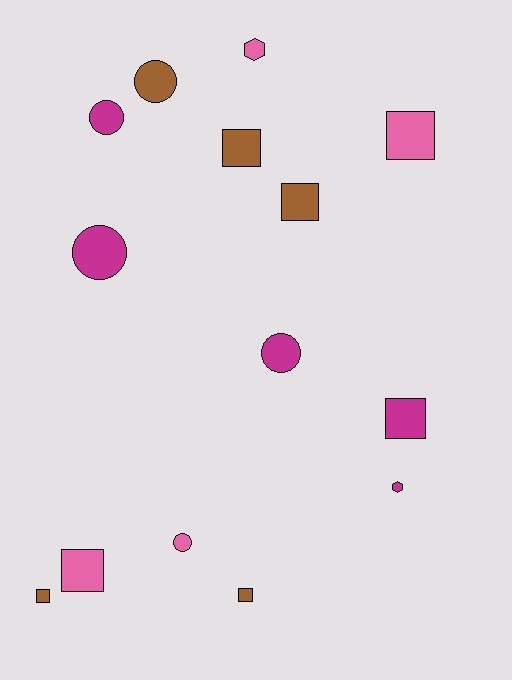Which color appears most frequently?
Brown, with 5 objects.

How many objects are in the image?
There are 14 objects.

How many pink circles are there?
There is 1 pink circle.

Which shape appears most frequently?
Square, with 7 objects.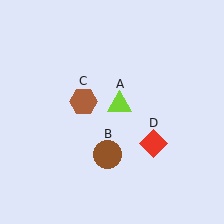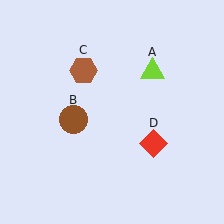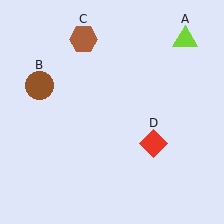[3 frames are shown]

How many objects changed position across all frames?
3 objects changed position: lime triangle (object A), brown circle (object B), brown hexagon (object C).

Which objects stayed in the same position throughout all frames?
Red diamond (object D) remained stationary.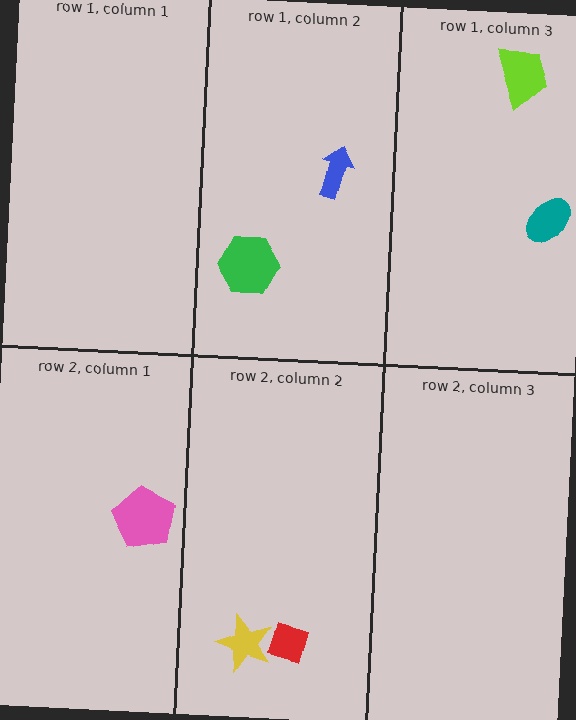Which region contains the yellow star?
The row 2, column 2 region.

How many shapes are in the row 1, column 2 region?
2.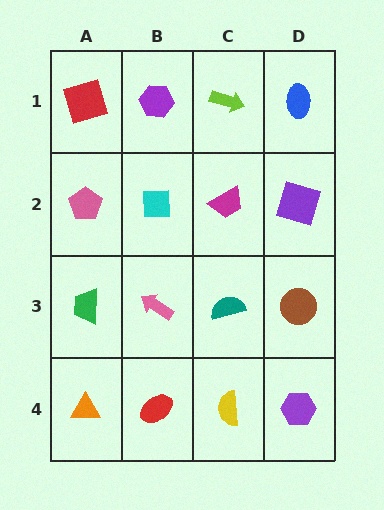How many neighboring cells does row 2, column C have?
4.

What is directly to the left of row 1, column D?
A lime arrow.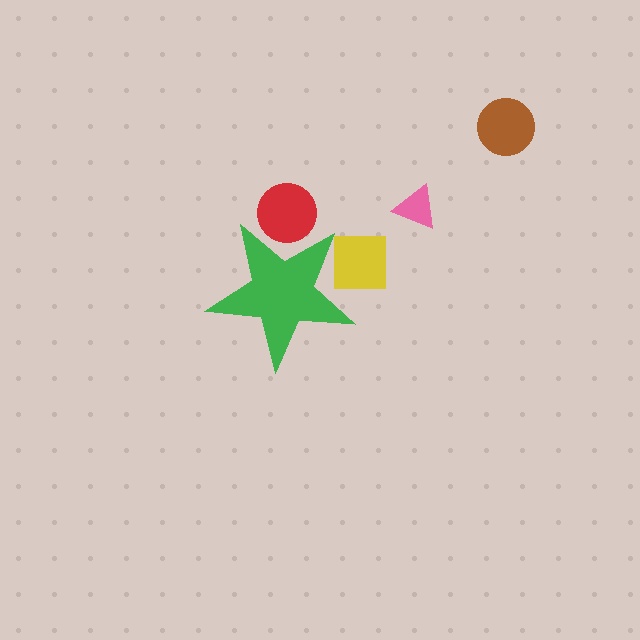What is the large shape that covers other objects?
A green star.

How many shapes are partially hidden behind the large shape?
2 shapes are partially hidden.